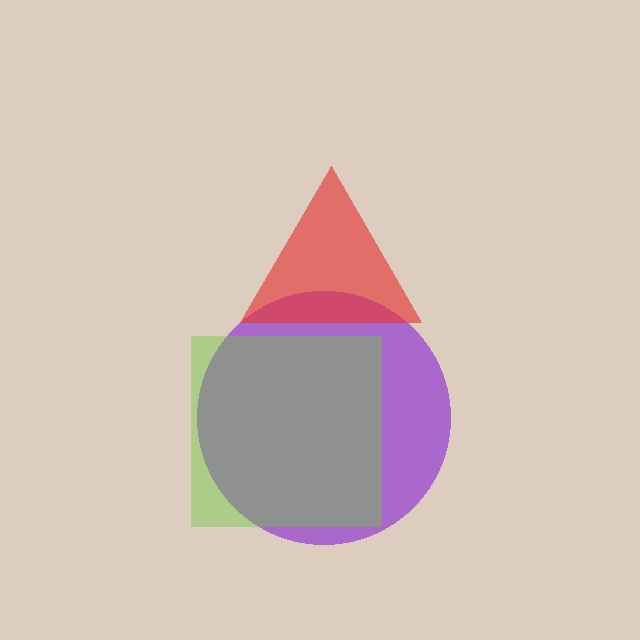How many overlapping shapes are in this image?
There are 3 overlapping shapes in the image.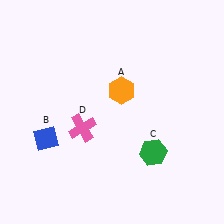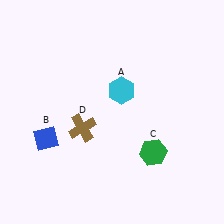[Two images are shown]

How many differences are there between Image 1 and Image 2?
There are 2 differences between the two images.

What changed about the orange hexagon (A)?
In Image 1, A is orange. In Image 2, it changed to cyan.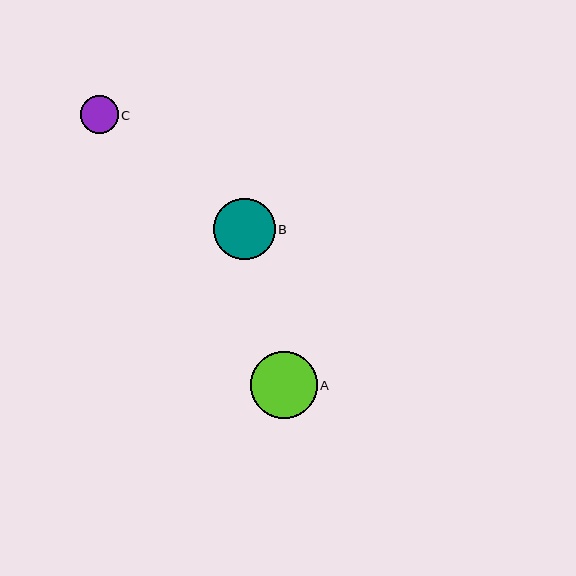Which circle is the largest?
Circle A is the largest with a size of approximately 66 pixels.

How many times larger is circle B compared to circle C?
Circle B is approximately 1.6 times the size of circle C.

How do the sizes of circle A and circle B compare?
Circle A and circle B are approximately the same size.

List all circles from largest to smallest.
From largest to smallest: A, B, C.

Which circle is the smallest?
Circle C is the smallest with a size of approximately 38 pixels.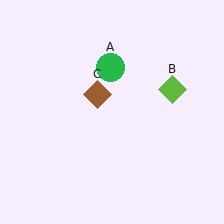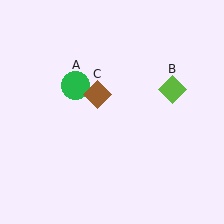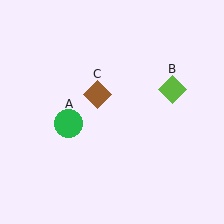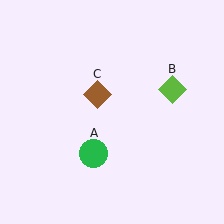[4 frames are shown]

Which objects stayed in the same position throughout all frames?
Lime diamond (object B) and brown diamond (object C) remained stationary.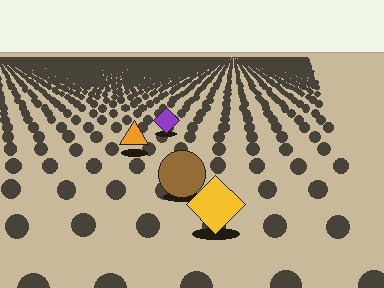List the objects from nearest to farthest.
From nearest to farthest: the yellow diamond, the brown circle, the orange triangle, the purple diamond.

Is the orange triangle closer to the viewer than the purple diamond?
Yes. The orange triangle is closer — you can tell from the texture gradient: the ground texture is coarser near it.